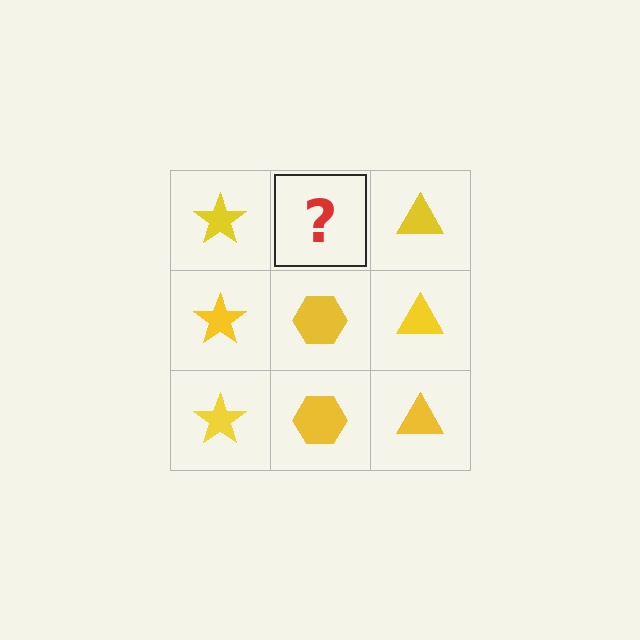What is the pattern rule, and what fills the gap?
The rule is that each column has a consistent shape. The gap should be filled with a yellow hexagon.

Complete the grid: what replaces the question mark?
The question mark should be replaced with a yellow hexagon.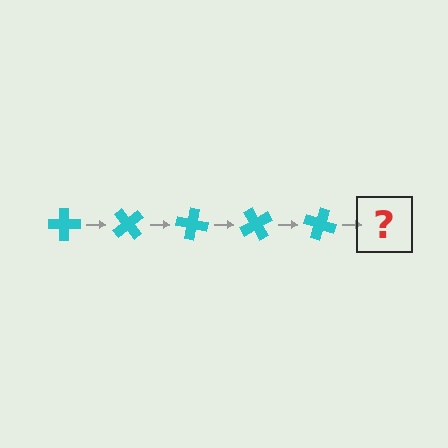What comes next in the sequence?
The next element should be a cyan cross rotated 250 degrees.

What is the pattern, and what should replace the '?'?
The pattern is that the cross rotates 50 degrees each step. The '?' should be a cyan cross rotated 250 degrees.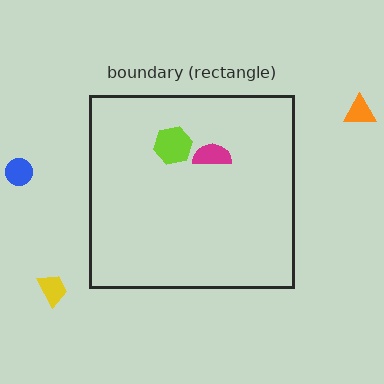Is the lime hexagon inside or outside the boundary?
Inside.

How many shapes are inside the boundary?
2 inside, 3 outside.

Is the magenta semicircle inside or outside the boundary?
Inside.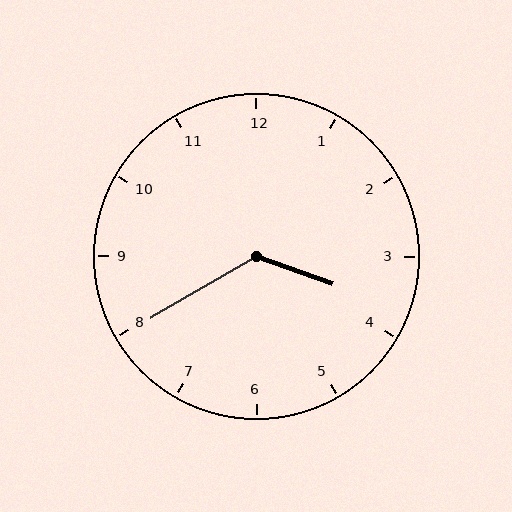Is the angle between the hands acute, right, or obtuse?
It is obtuse.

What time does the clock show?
3:40.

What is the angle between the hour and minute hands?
Approximately 130 degrees.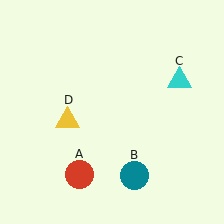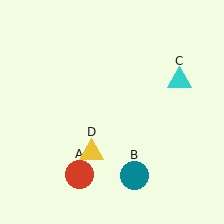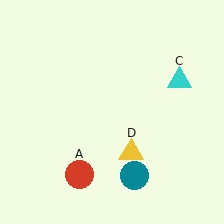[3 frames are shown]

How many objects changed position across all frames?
1 object changed position: yellow triangle (object D).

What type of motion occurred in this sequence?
The yellow triangle (object D) rotated counterclockwise around the center of the scene.